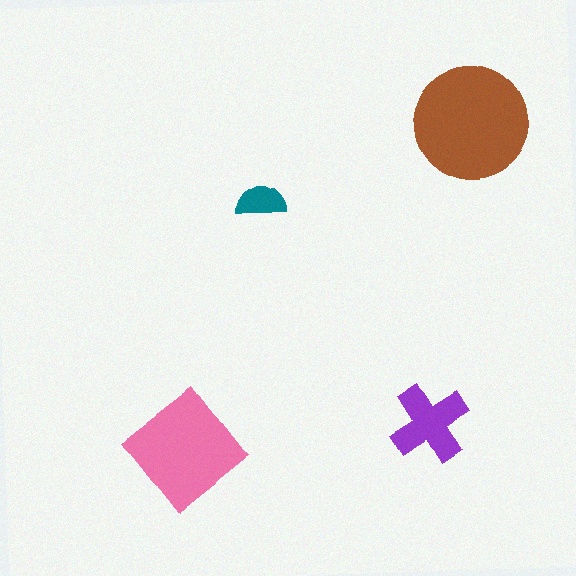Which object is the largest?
The brown circle.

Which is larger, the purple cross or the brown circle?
The brown circle.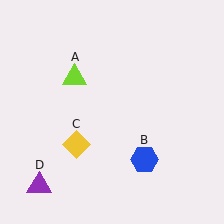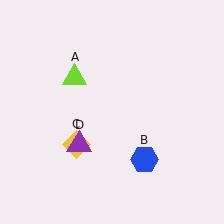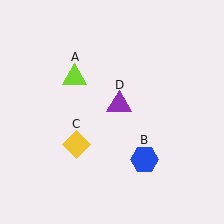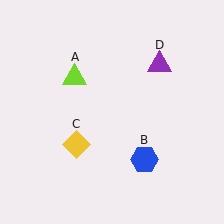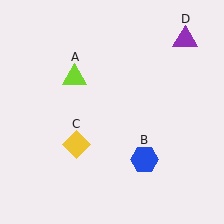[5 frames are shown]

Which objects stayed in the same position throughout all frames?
Lime triangle (object A) and blue hexagon (object B) and yellow diamond (object C) remained stationary.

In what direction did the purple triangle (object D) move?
The purple triangle (object D) moved up and to the right.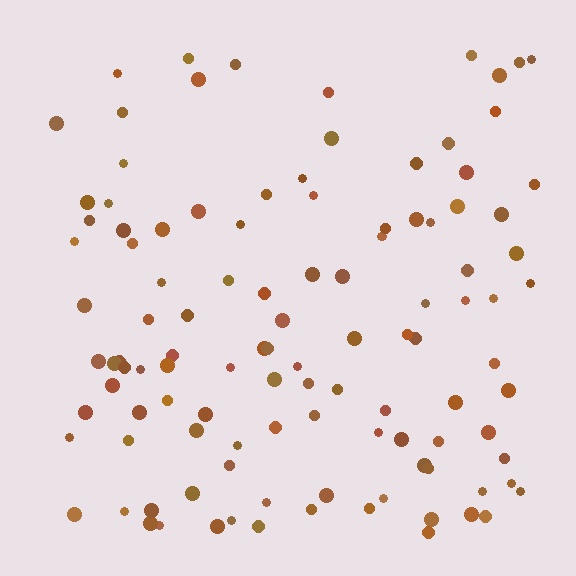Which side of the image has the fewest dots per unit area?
The top.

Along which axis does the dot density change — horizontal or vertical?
Vertical.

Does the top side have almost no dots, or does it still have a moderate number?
Still a moderate number, just noticeably fewer than the bottom.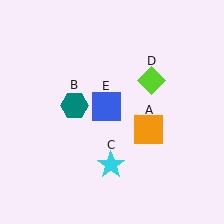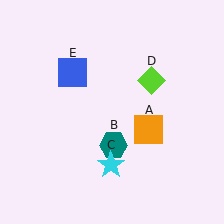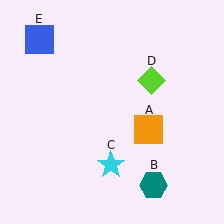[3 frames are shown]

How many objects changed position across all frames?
2 objects changed position: teal hexagon (object B), blue square (object E).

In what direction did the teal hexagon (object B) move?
The teal hexagon (object B) moved down and to the right.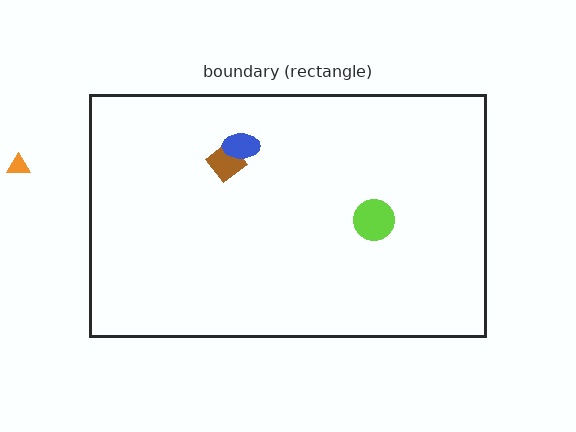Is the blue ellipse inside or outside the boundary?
Inside.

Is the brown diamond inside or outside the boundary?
Inside.